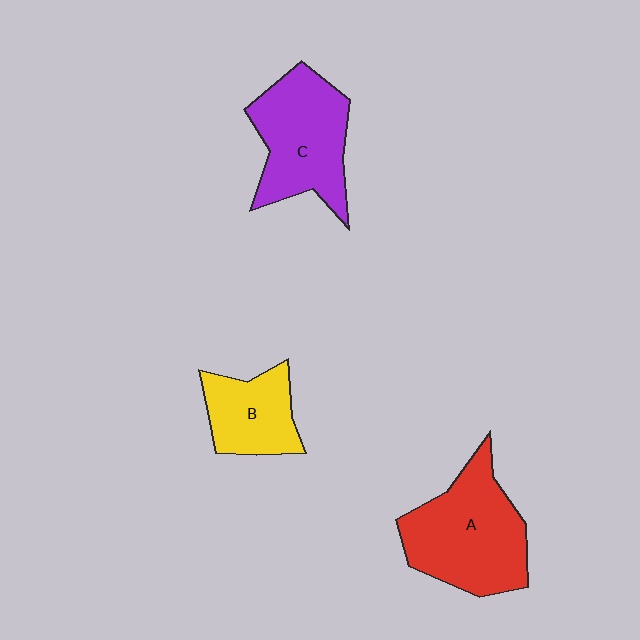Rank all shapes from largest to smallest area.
From largest to smallest: A (red), C (purple), B (yellow).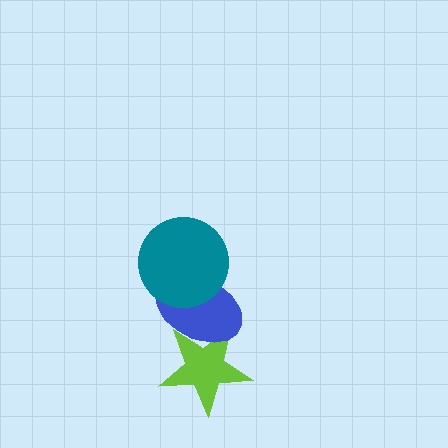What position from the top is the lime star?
The lime star is 3rd from the top.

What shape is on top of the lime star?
The blue ellipse is on top of the lime star.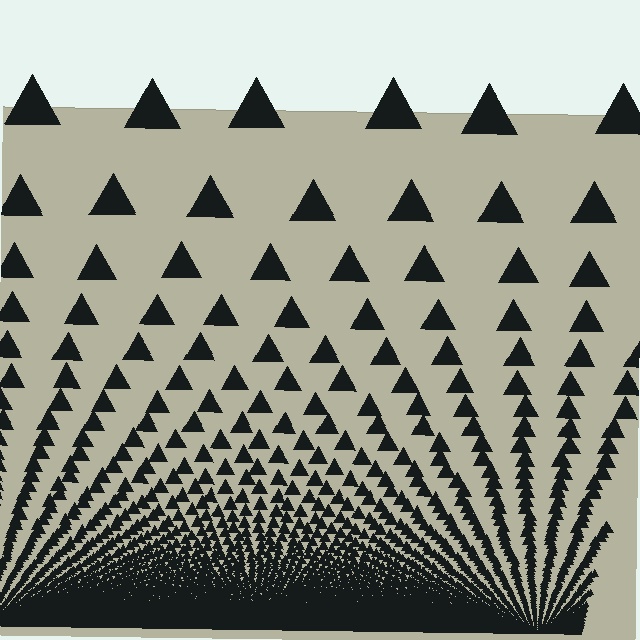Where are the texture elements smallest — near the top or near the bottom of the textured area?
Near the bottom.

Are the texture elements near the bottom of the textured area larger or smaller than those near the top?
Smaller. The gradient is inverted — elements near the bottom are smaller and denser.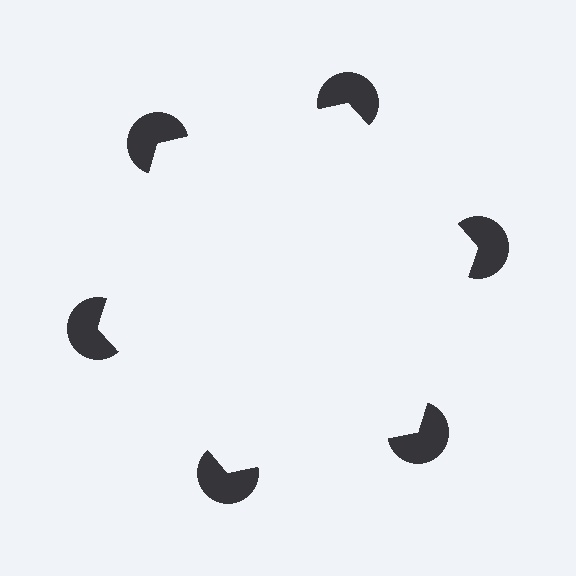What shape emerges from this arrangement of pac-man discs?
An illusory hexagon — its edges are inferred from the aligned wedge cuts in the pac-man discs, not physically drawn.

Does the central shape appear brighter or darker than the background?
It typically appears slightly brighter than the background, even though no actual brightness change is drawn.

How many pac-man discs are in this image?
There are 6 — one at each vertex of the illusory hexagon.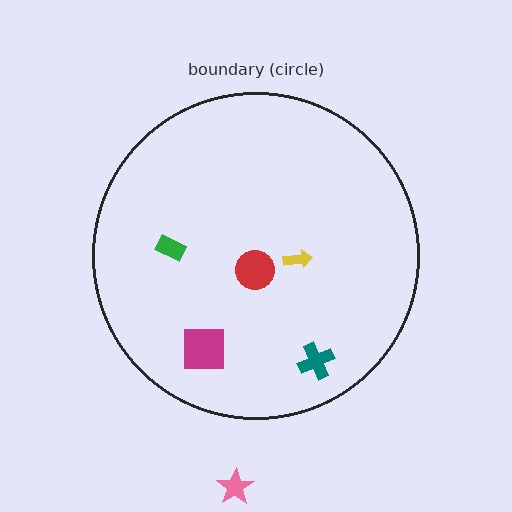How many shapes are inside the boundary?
5 inside, 1 outside.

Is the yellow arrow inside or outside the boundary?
Inside.